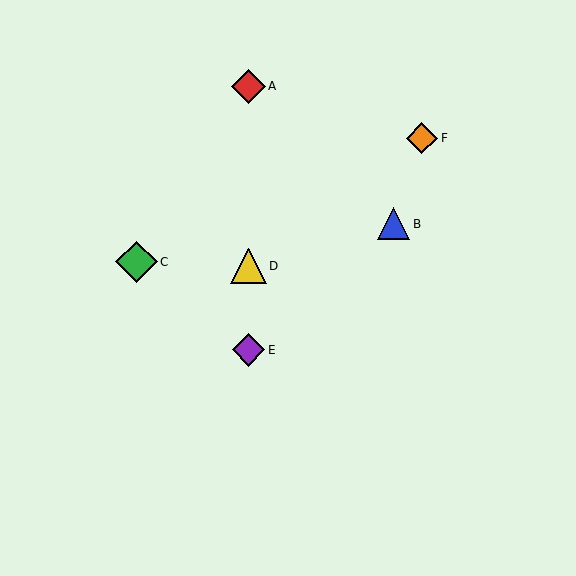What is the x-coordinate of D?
Object D is at x≈248.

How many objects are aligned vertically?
3 objects (A, D, E) are aligned vertically.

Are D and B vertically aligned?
No, D is at x≈248 and B is at x≈394.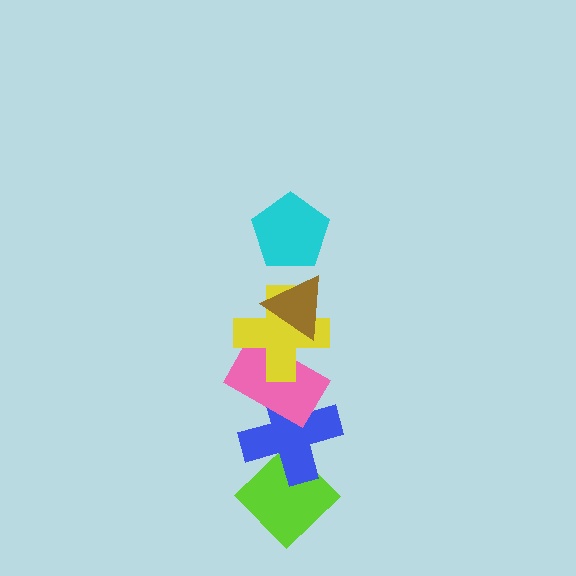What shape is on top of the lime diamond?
The blue cross is on top of the lime diamond.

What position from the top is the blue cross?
The blue cross is 5th from the top.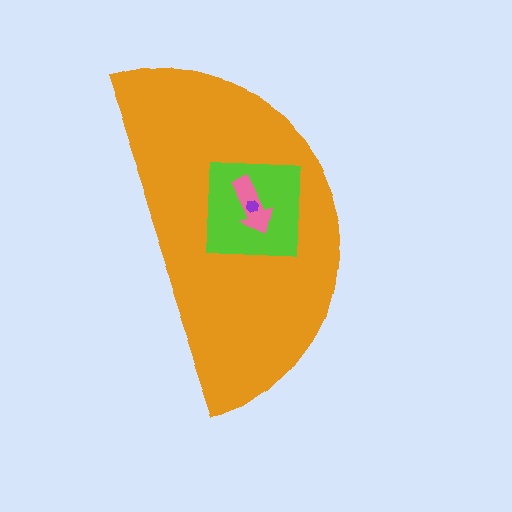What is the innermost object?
The purple hexagon.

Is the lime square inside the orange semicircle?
Yes.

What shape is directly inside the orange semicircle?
The lime square.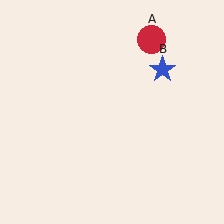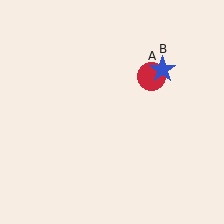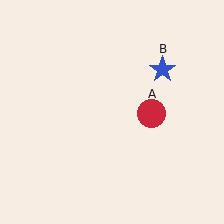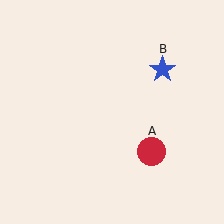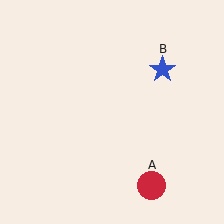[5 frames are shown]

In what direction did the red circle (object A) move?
The red circle (object A) moved down.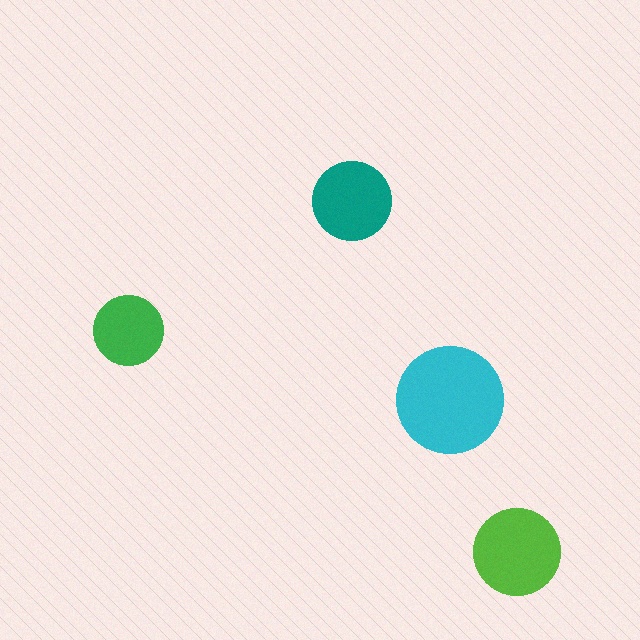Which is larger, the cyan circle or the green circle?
The cyan one.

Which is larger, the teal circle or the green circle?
The teal one.